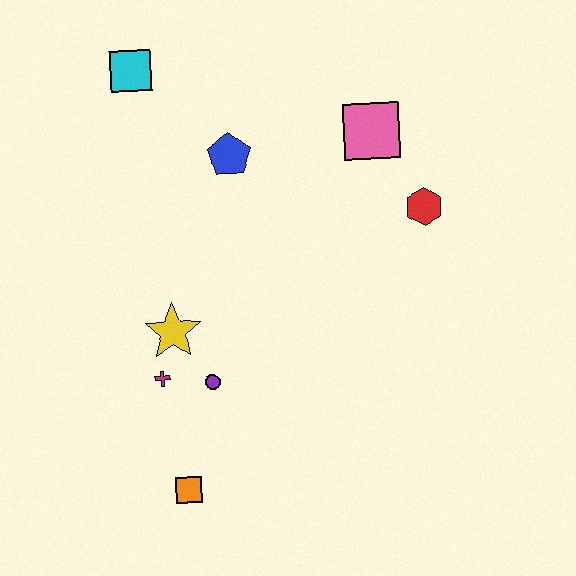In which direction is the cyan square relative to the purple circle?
The cyan square is above the purple circle.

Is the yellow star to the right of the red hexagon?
No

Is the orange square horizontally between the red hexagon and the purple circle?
No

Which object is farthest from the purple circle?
The cyan square is farthest from the purple circle.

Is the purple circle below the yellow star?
Yes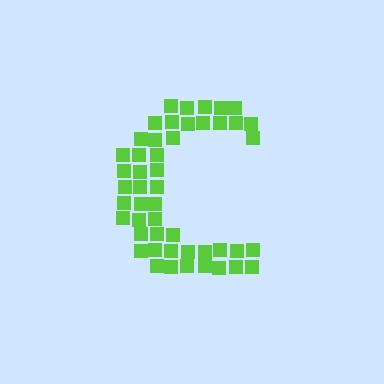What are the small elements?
The small elements are squares.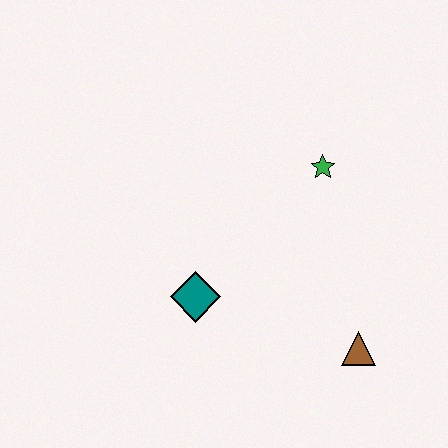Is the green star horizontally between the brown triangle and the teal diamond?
Yes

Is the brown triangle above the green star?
No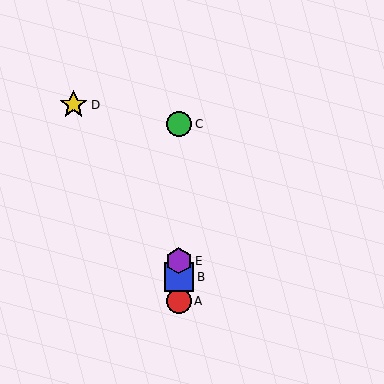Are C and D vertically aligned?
No, C is at x≈179 and D is at x≈73.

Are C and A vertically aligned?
Yes, both are at x≈179.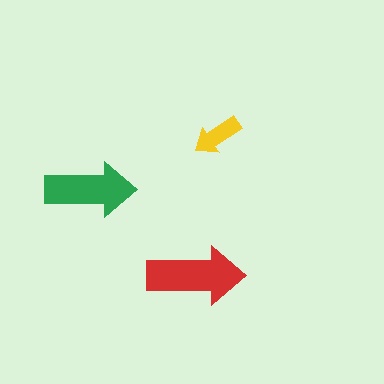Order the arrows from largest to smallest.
the red one, the green one, the yellow one.